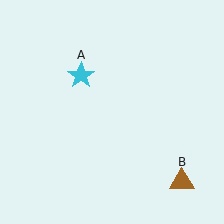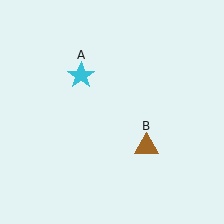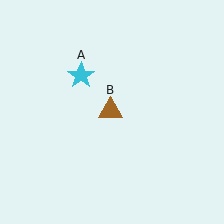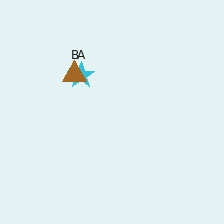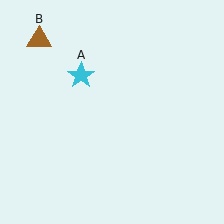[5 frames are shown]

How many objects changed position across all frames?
1 object changed position: brown triangle (object B).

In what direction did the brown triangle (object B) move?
The brown triangle (object B) moved up and to the left.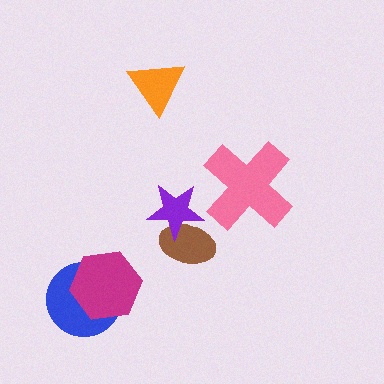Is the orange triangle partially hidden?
No, no other shape covers it.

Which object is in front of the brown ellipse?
The purple star is in front of the brown ellipse.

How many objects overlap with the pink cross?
0 objects overlap with the pink cross.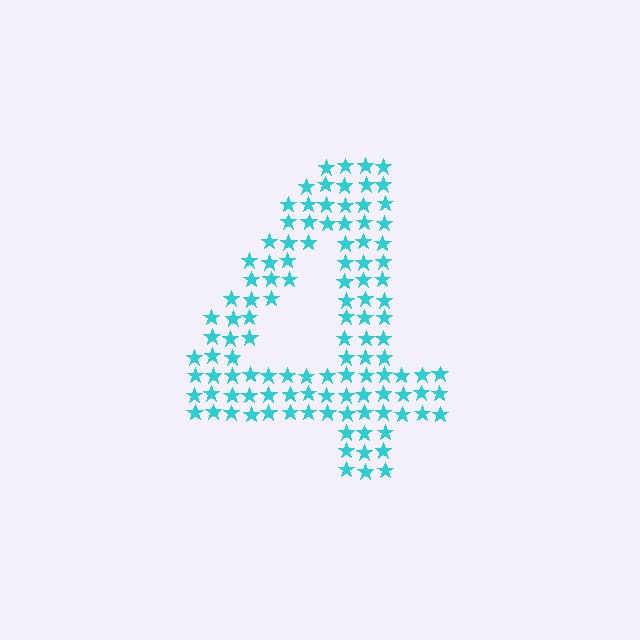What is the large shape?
The large shape is the digit 4.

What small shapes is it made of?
It is made of small stars.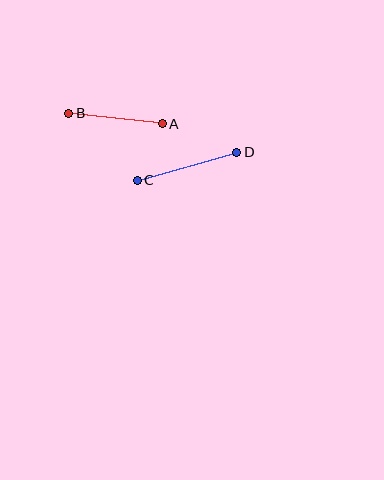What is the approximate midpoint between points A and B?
The midpoint is at approximately (116, 119) pixels.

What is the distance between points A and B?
The distance is approximately 94 pixels.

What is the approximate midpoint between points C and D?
The midpoint is at approximately (187, 166) pixels.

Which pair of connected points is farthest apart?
Points C and D are farthest apart.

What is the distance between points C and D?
The distance is approximately 103 pixels.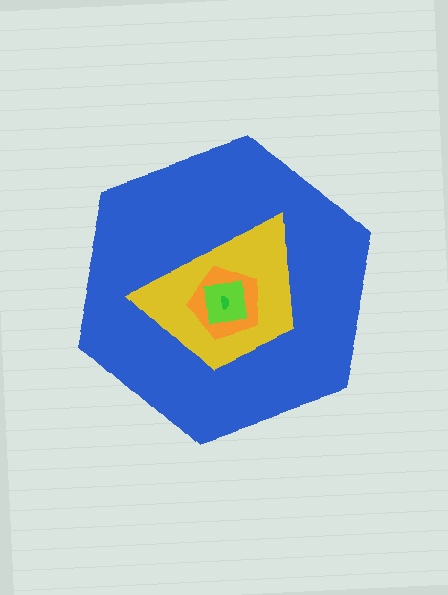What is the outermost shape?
The blue hexagon.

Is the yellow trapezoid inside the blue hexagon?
Yes.